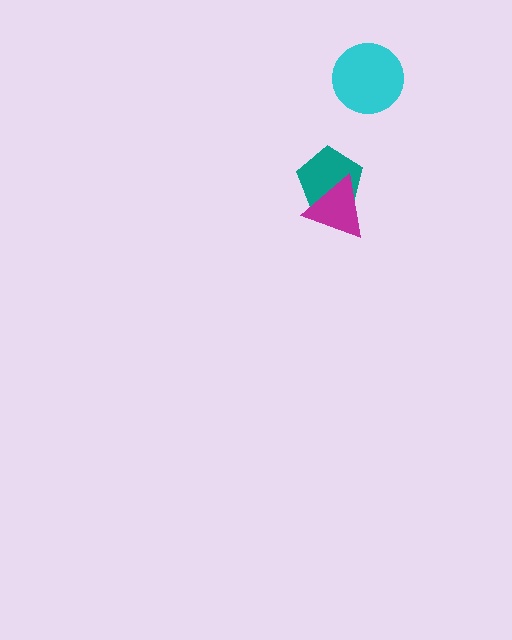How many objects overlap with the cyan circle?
0 objects overlap with the cyan circle.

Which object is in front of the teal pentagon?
The magenta triangle is in front of the teal pentagon.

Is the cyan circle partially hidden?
No, no other shape covers it.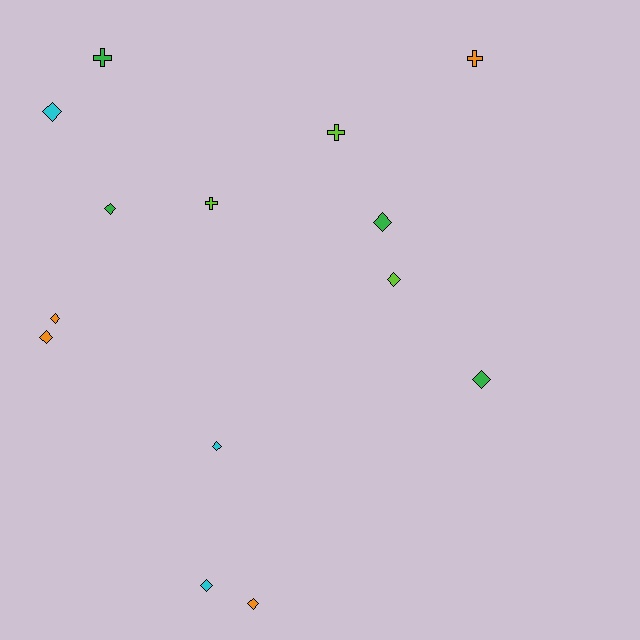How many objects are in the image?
There are 14 objects.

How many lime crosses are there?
There are 2 lime crosses.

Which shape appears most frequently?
Diamond, with 10 objects.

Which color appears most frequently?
Orange, with 4 objects.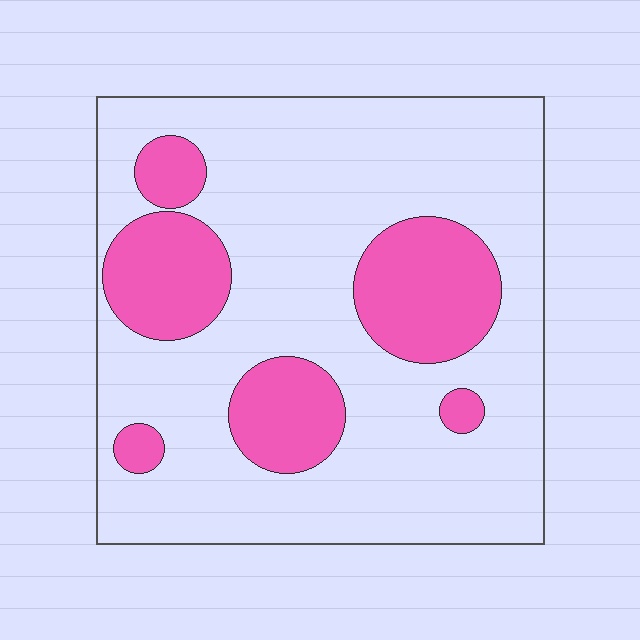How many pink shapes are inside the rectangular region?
6.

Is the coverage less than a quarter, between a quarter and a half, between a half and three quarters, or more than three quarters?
Less than a quarter.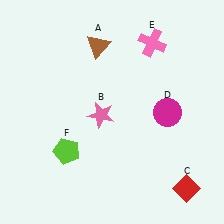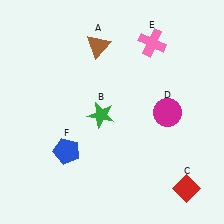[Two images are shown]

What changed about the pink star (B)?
In Image 1, B is pink. In Image 2, it changed to green.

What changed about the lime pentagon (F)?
In Image 1, F is lime. In Image 2, it changed to blue.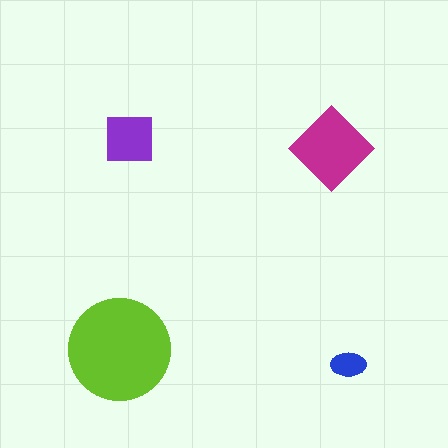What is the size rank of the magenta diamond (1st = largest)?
2nd.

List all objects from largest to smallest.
The lime circle, the magenta diamond, the purple square, the blue ellipse.